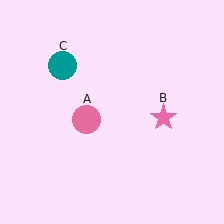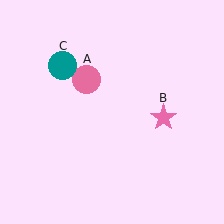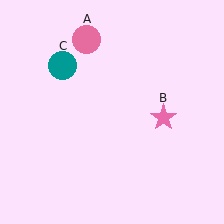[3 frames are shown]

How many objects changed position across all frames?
1 object changed position: pink circle (object A).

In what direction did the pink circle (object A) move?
The pink circle (object A) moved up.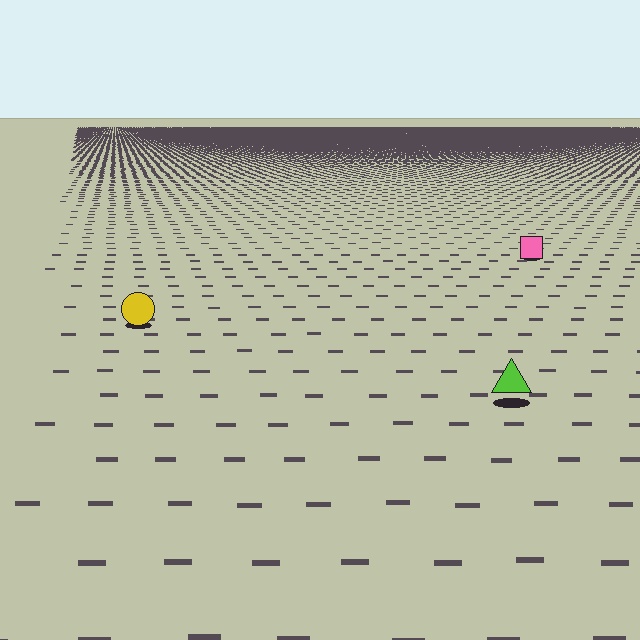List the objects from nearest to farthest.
From nearest to farthest: the lime triangle, the yellow circle, the pink square.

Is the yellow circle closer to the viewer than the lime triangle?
No. The lime triangle is closer — you can tell from the texture gradient: the ground texture is coarser near it.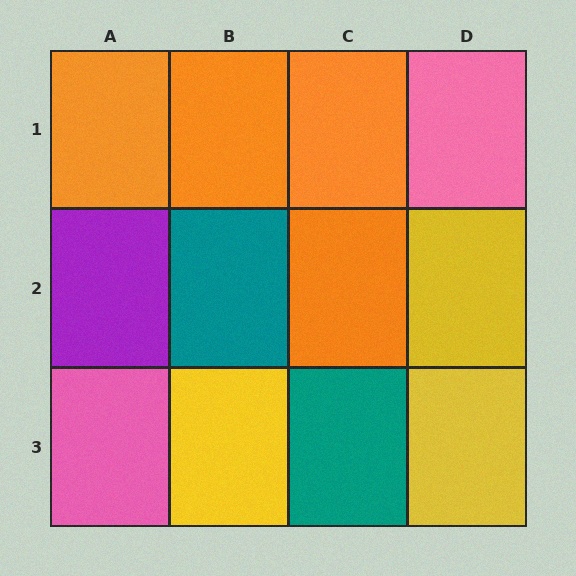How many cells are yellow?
3 cells are yellow.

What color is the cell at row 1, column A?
Orange.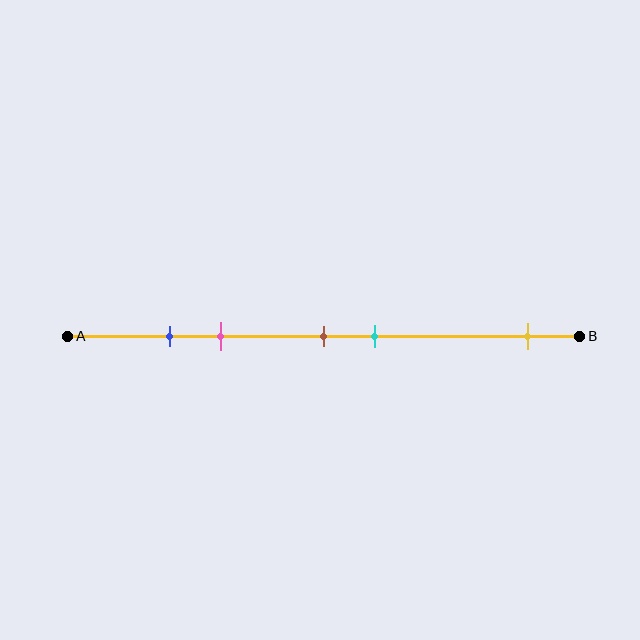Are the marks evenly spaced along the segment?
No, the marks are not evenly spaced.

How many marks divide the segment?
There are 5 marks dividing the segment.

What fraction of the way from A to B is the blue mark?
The blue mark is approximately 20% (0.2) of the way from A to B.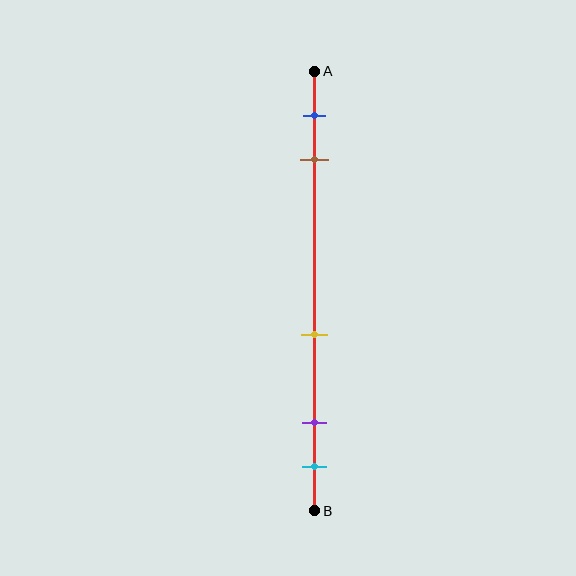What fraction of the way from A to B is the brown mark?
The brown mark is approximately 20% (0.2) of the way from A to B.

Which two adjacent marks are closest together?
The purple and cyan marks are the closest adjacent pair.